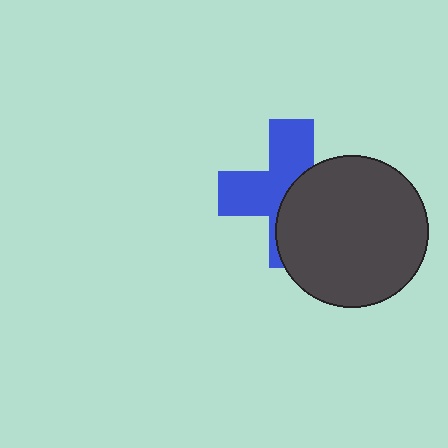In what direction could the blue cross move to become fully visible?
The blue cross could move left. That would shift it out from behind the dark gray circle entirely.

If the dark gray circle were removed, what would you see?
You would see the complete blue cross.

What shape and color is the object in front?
The object in front is a dark gray circle.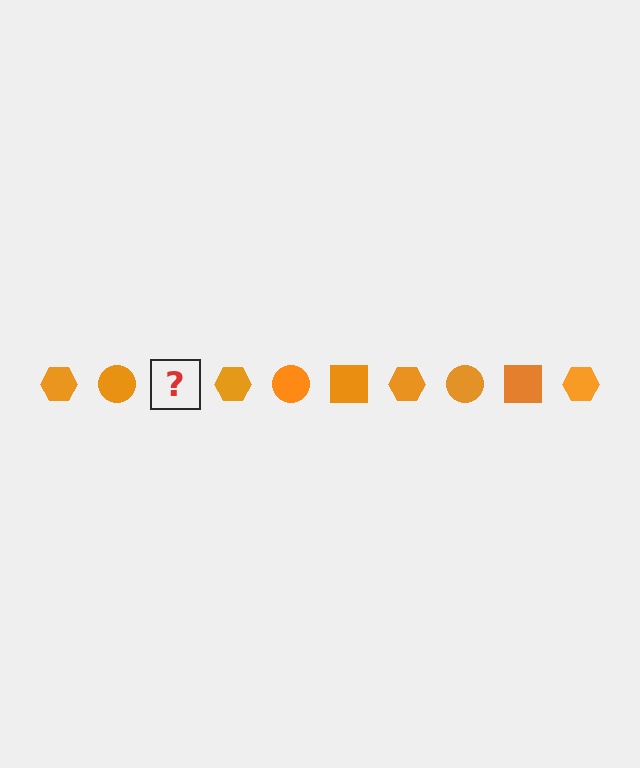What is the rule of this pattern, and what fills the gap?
The rule is that the pattern cycles through hexagon, circle, square shapes in orange. The gap should be filled with an orange square.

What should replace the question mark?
The question mark should be replaced with an orange square.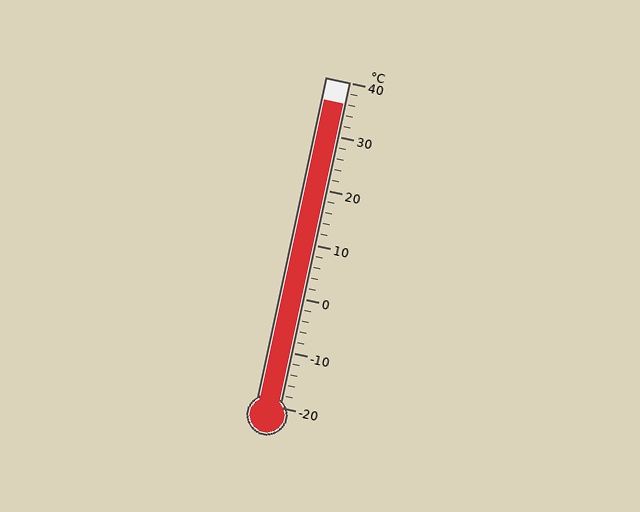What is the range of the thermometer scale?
The thermometer scale ranges from -20°C to 40°C.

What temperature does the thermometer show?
The thermometer shows approximately 36°C.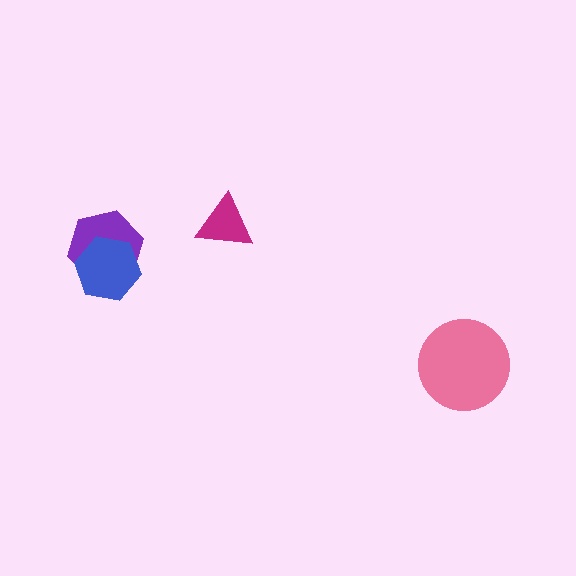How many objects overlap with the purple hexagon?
1 object overlaps with the purple hexagon.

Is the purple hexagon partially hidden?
Yes, it is partially covered by another shape.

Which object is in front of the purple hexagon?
The blue hexagon is in front of the purple hexagon.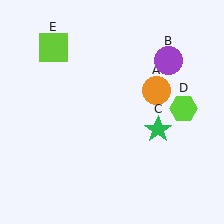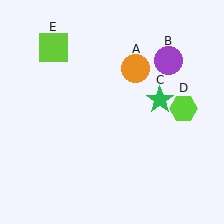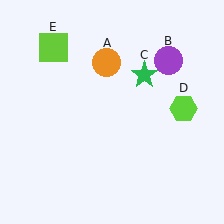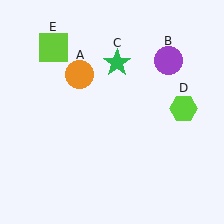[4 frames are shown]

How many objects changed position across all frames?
2 objects changed position: orange circle (object A), green star (object C).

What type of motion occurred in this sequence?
The orange circle (object A), green star (object C) rotated counterclockwise around the center of the scene.